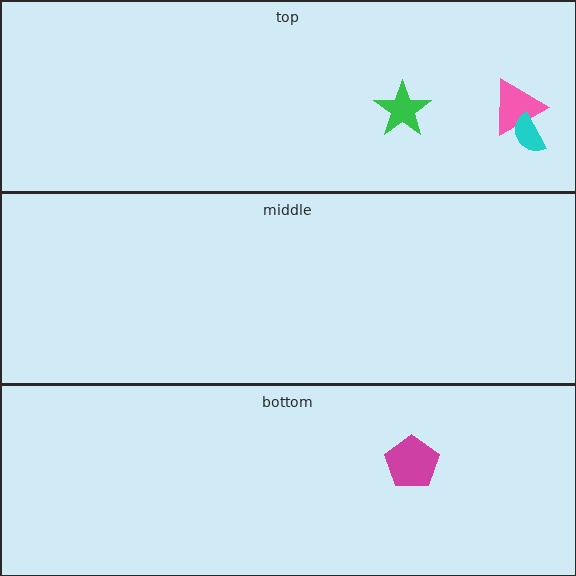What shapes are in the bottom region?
The magenta pentagon.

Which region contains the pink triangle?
The top region.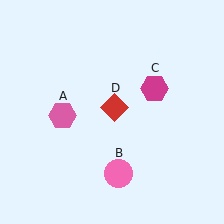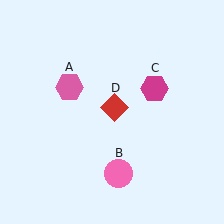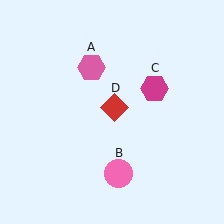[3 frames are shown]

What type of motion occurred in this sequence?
The pink hexagon (object A) rotated clockwise around the center of the scene.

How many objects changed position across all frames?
1 object changed position: pink hexagon (object A).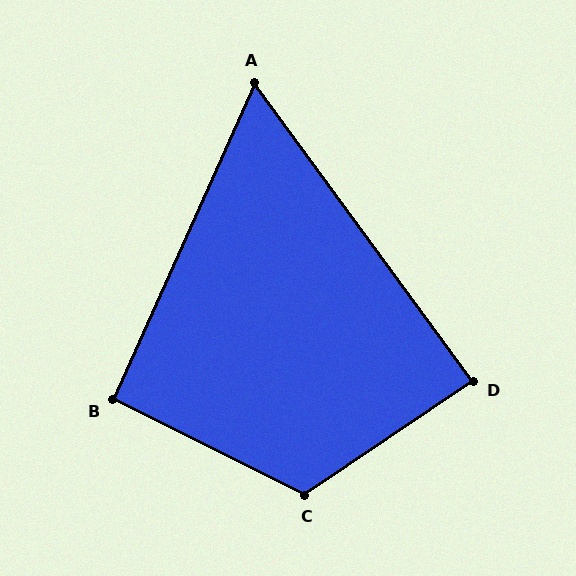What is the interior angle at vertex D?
Approximately 88 degrees (approximately right).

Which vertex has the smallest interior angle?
A, at approximately 60 degrees.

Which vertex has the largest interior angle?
C, at approximately 120 degrees.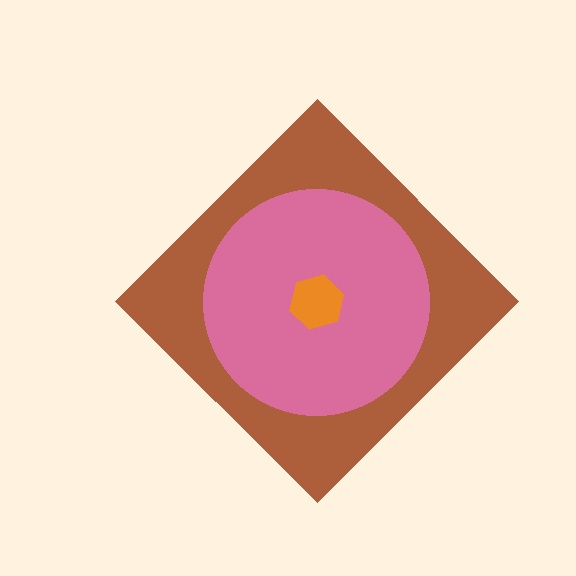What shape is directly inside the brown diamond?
The pink circle.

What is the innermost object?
The orange hexagon.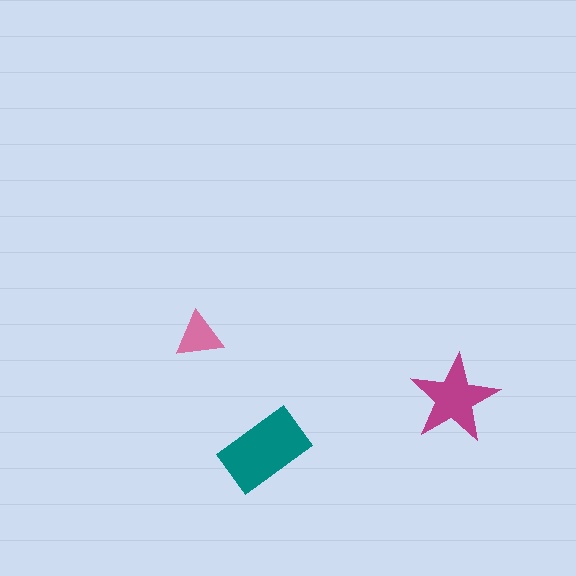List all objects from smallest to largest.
The pink triangle, the magenta star, the teal rectangle.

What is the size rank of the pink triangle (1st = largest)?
3rd.